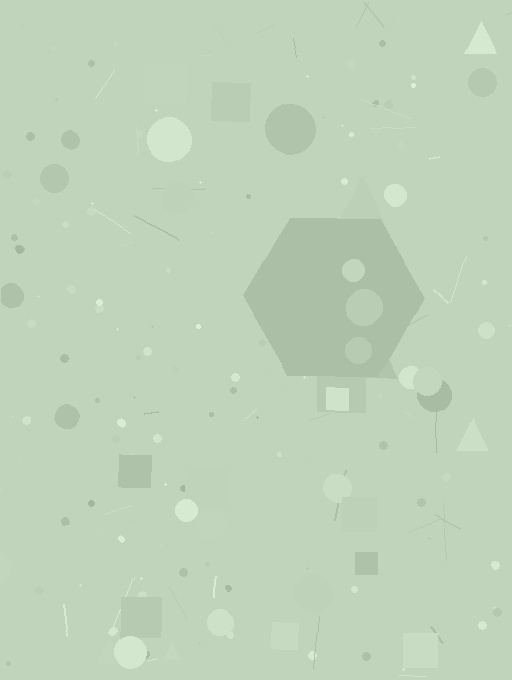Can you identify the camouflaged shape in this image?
The camouflaged shape is a hexagon.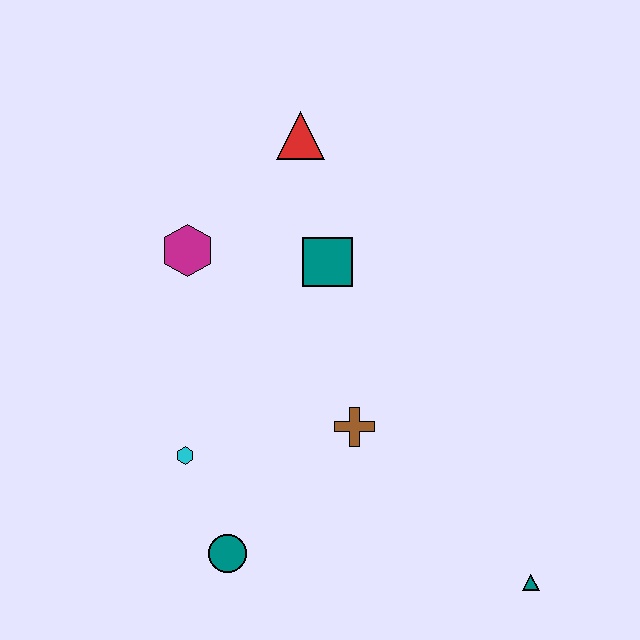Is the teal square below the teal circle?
No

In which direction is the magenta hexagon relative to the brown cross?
The magenta hexagon is above the brown cross.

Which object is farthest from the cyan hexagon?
The teal triangle is farthest from the cyan hexagon.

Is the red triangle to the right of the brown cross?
No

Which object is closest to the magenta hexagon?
The teal square is closest to the magenta hexagon.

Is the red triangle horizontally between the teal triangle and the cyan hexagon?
Yes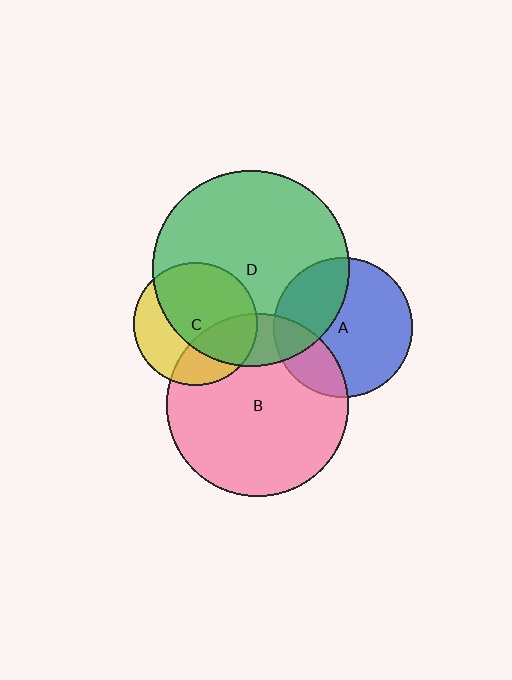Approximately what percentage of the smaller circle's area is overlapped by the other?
Approximately 25%.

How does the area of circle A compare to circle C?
Approximately 1.3 times.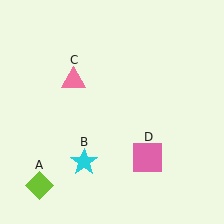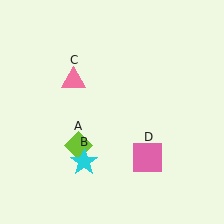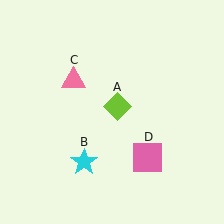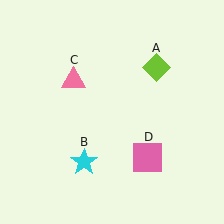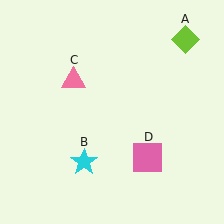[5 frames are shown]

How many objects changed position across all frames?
1 object changed position: lime diamond (object A).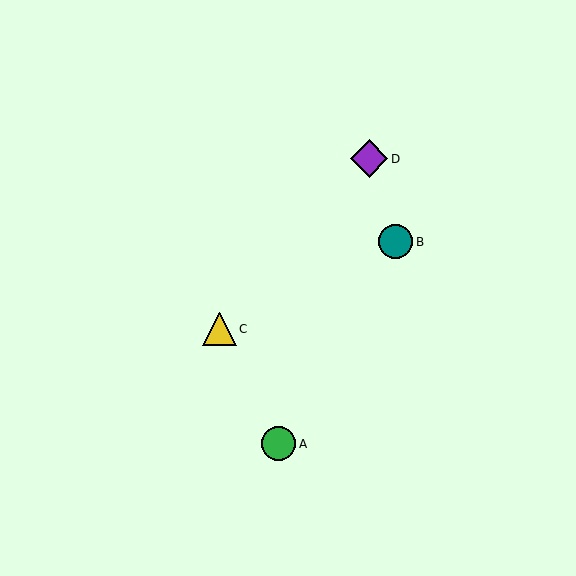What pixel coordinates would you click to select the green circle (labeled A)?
Click at (279, 444) to select the green circle A.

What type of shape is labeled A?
Shape A is a green circle.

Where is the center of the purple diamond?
The center of the purple diamond is at (369, 159).